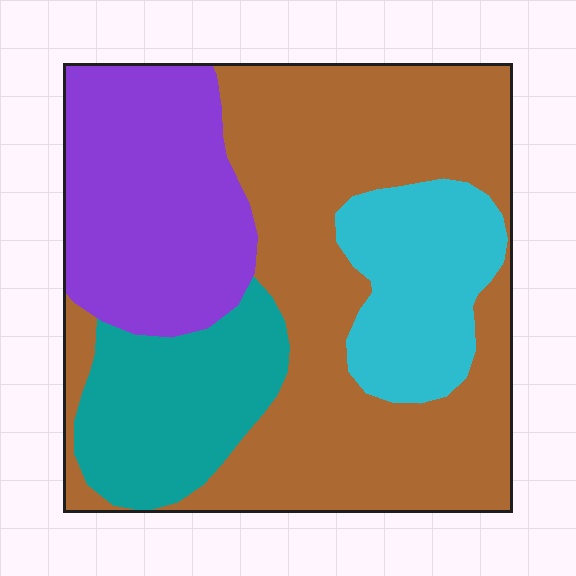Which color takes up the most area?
Brown, at roughly 50%.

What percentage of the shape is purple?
Purple takes up about one quarter (1/4) of the shape.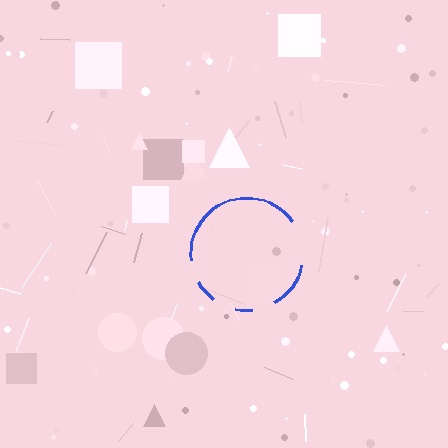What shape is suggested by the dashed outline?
The dashed outline suggests a circle.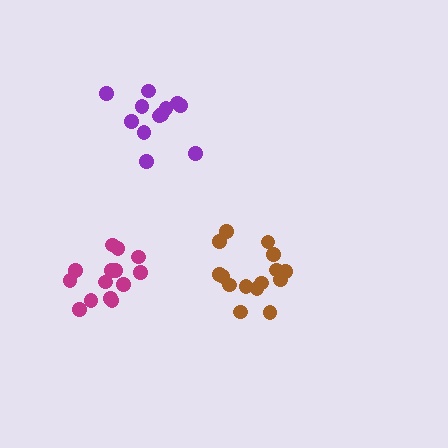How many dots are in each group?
Group 1: 15 dots, Group 2: 12 dots, Group 3: 14 dots (41 total).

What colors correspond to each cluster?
The clusters are colored: brown, purple, magenta.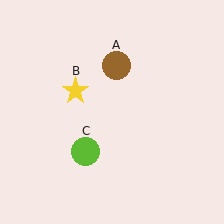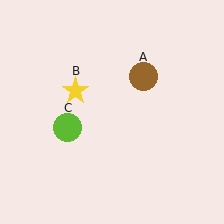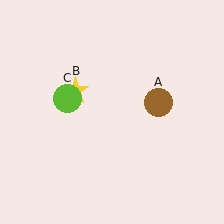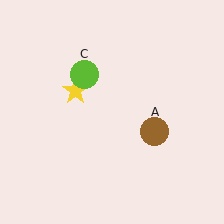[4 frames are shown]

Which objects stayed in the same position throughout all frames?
Yellow star (object B) remained stationary.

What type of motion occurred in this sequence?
The brown circle (object A), lime circle (object C) rotated clockwise around the center of the scene.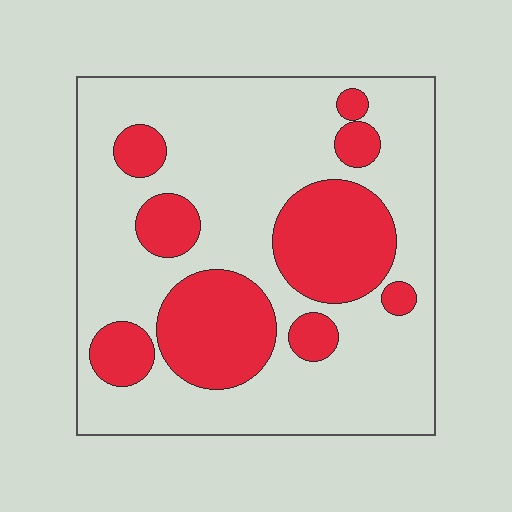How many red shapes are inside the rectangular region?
9.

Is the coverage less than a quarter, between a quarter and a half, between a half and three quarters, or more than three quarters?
Between a quarter and a half.